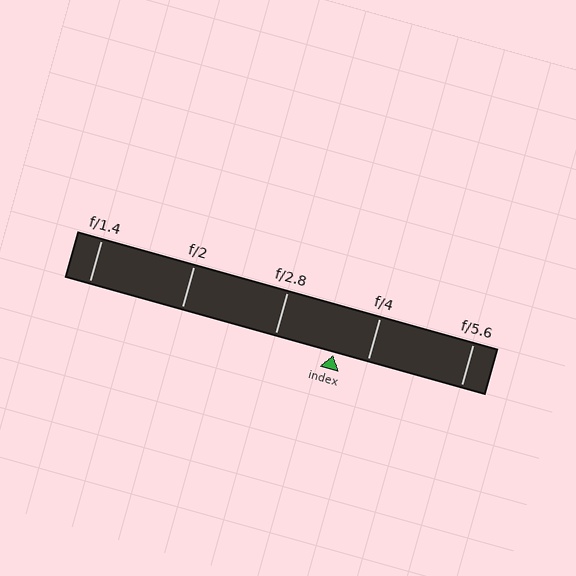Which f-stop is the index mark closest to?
The index mark is closest to f/4.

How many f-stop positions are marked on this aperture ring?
There are 5 f-stop positions marked.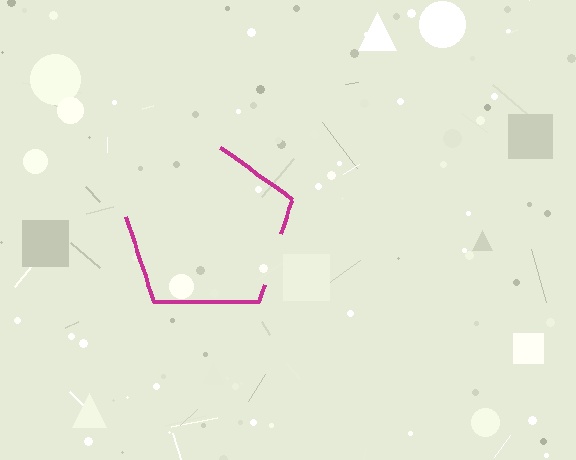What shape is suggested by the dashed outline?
The dashed outline suggests a pentagon.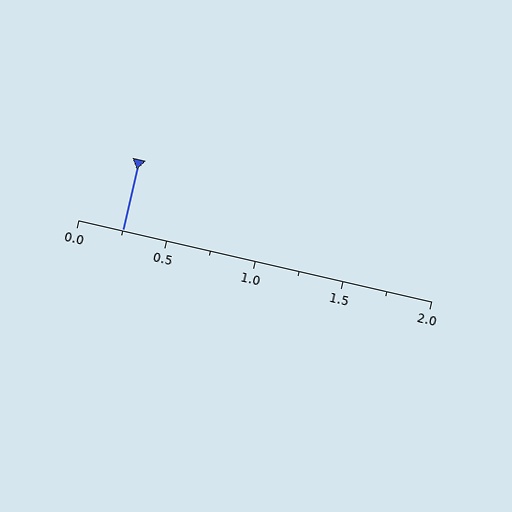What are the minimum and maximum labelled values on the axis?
The axis runs from 0.0 to 2.0.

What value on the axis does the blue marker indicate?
The marker indicates approximately 0.25.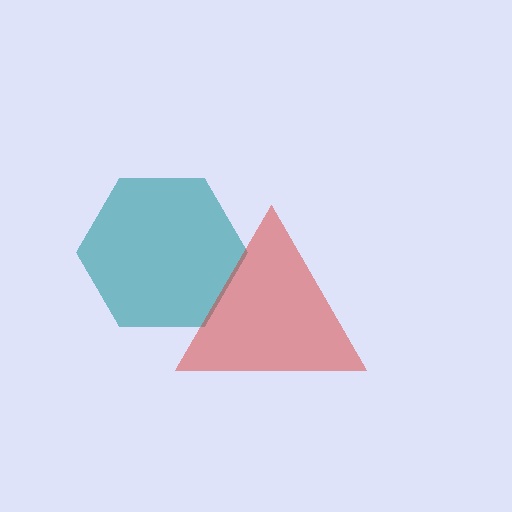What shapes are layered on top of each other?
The layered shapes are: a teal hexagon, a red triangle.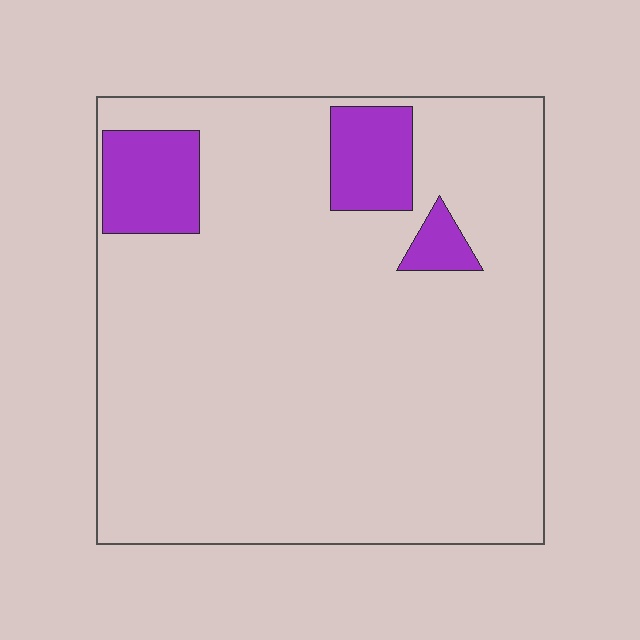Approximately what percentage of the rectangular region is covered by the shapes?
Approximately 10%.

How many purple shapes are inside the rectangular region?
3.